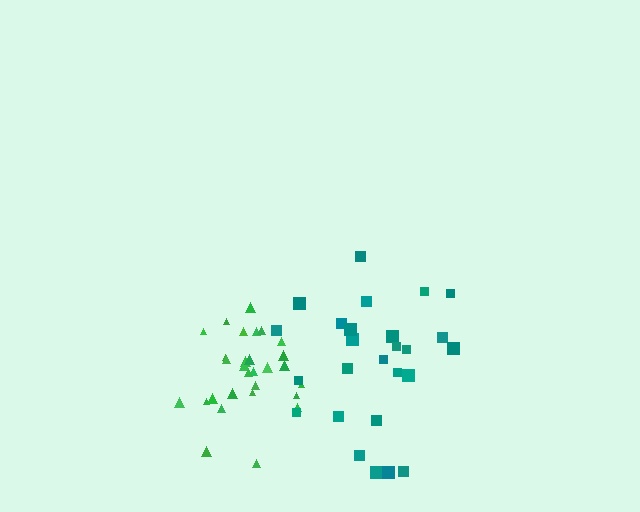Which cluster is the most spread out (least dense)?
Teal.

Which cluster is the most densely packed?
Green.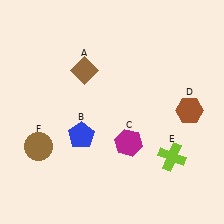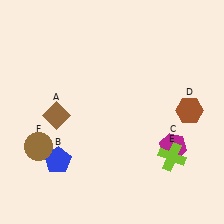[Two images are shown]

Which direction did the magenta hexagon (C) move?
The magenta hexagon (C) moved right.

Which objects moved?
The objects that moved are: the brown diamond (A), the blue pentagon (B), the magenta hexagon (C).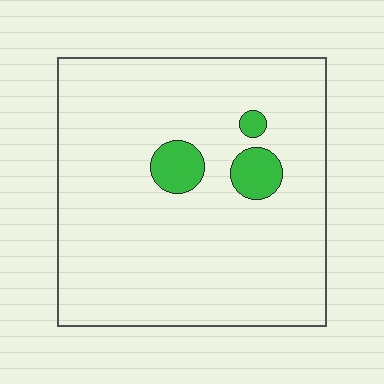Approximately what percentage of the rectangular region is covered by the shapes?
Approximately 5%.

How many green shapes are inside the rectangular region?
3.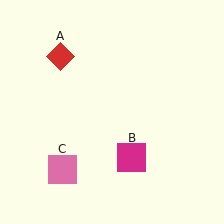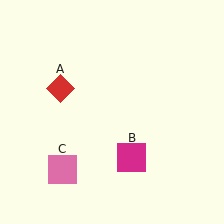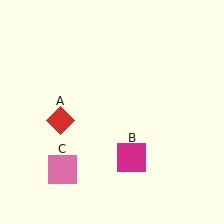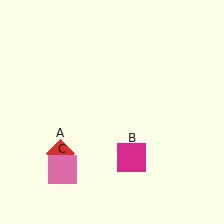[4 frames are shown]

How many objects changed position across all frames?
1 object changed position: red diamond (object A).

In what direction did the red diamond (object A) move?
The red diamond (object A) moved down.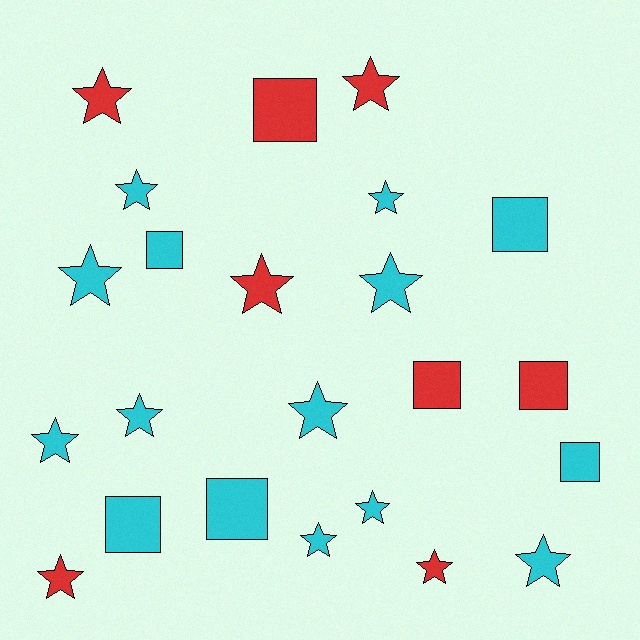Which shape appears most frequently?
Star, with 15 objects.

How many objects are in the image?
There are 23 objects.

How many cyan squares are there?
There are 5 cyan squares.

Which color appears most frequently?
Cyan, with 15 objects.